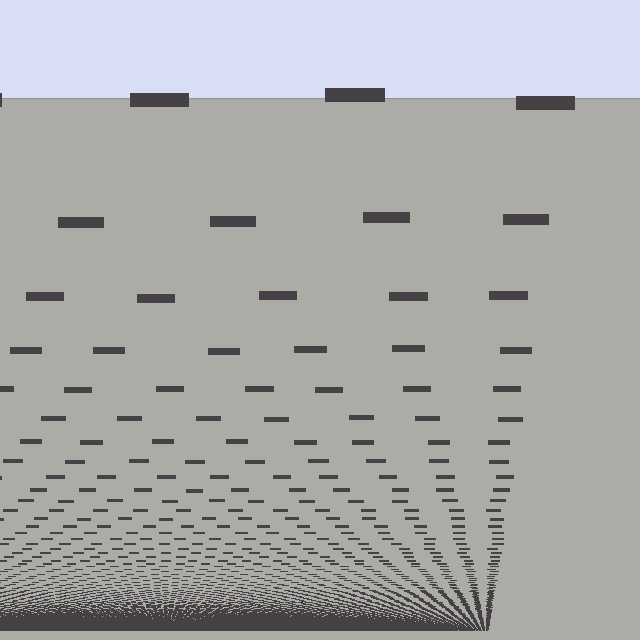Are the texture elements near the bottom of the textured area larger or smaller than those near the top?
Smaller. The gradient is inverted — elements near the bottom are smaller and denser.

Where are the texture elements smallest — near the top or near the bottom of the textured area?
Near the bottom.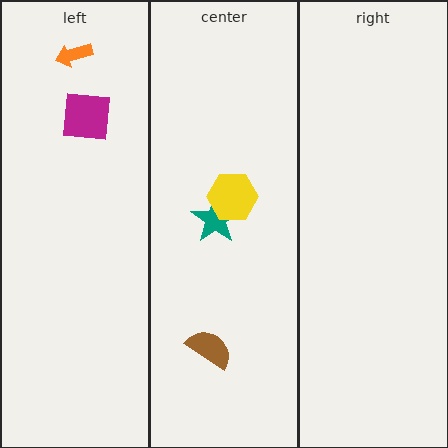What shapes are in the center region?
The brown semicircle, the teal star, the yellow hexagon.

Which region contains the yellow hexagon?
The center region.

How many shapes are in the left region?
2.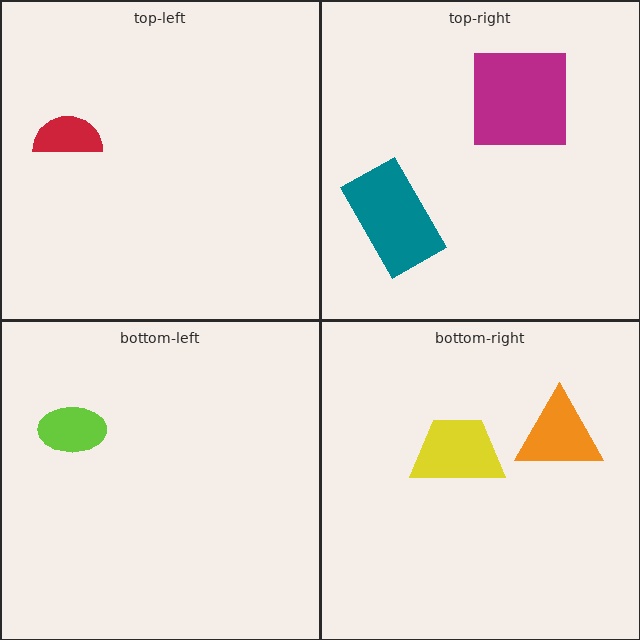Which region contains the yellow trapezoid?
The bottom-right region.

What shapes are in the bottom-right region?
The orange triangle, the yellow trapezoid.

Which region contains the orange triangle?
The bottom-right region.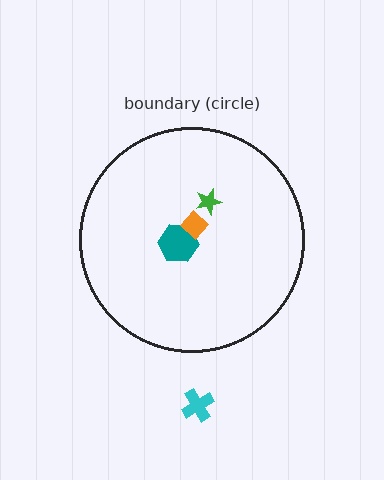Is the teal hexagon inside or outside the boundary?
Inside.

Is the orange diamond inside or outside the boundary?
Inside.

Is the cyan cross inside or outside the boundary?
Outside.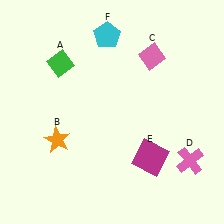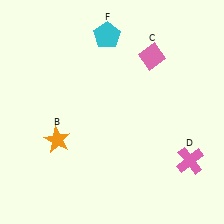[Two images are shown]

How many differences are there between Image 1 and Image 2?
There are 2 differences between the two images.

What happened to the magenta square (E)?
The magenta square (E) was removed in Image 2. It was in the bottom-right area of Image 1.